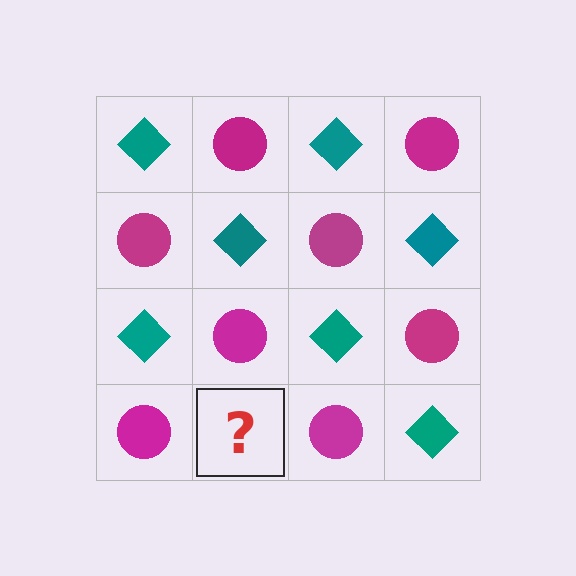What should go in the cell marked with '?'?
The missing cell should contain a teal diamond.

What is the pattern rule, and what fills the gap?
The rule is that it alternates teal diamond and magenta circle in a checkerboard pattern. The gap should be filled with a teal diamond.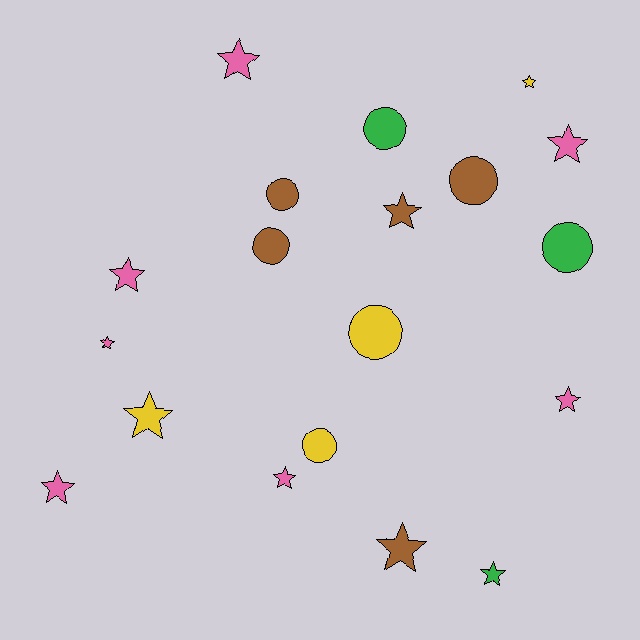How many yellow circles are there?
There are 2 yellow circles.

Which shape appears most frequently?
Star, with 12 objects.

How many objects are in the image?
There are 19 objects.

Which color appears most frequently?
Pink, with 7 objects.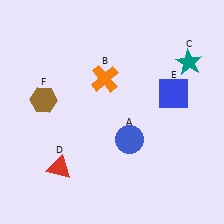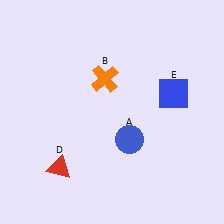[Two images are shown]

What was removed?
The brown hexagon (F), the teal star (C) were removed in Image 2.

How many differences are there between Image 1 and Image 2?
There are 2 differences between the two images.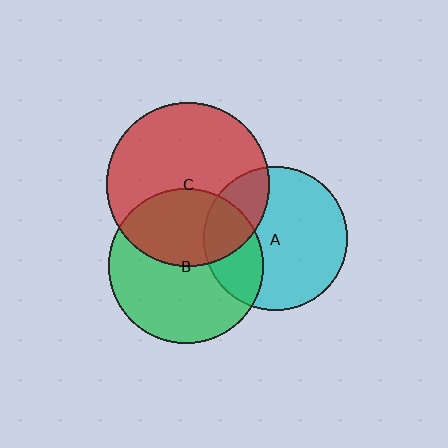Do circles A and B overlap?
Yes.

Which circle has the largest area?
Circle C (red).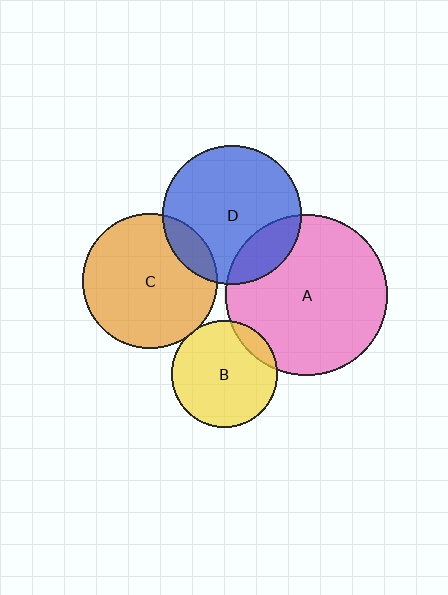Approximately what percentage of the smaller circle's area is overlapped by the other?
Approximately 5%.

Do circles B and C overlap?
Yes.